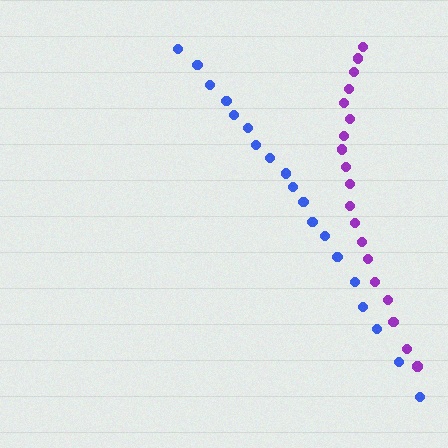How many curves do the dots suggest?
There are 2 distinct paths.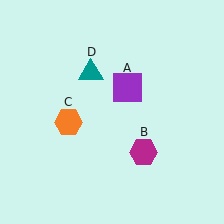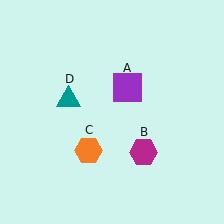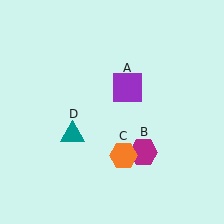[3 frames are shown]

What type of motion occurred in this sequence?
The orange hexagon (object C), teal triangle (object D) rotated counterclockwise around the center of the scene.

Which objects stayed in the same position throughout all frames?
Purple square (object A) and magenta hexagon (object B) remained stationary.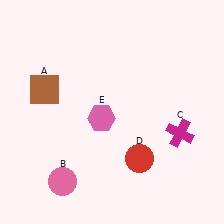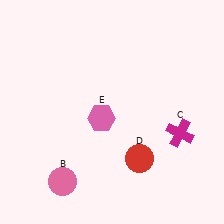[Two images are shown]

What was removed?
The brown square (A) was removed in Image 2.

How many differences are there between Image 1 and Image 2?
There is 1 difference between the two images.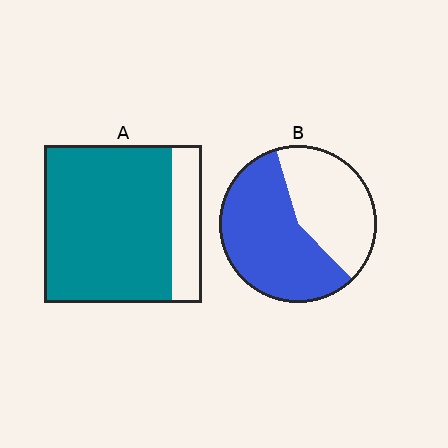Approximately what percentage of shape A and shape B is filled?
A is approximately 80% and B is approximately 60%.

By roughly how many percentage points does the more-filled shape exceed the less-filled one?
By roughly 25 percentage points (A over B).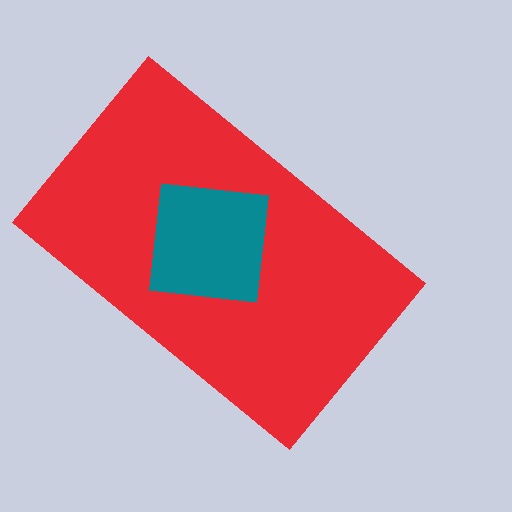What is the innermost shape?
The teal square.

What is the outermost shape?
The red rectangle.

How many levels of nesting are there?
2.